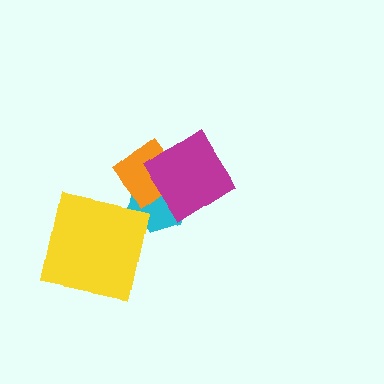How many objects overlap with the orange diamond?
2 objects overlap with the orange diamond.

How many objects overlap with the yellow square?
0 objects overlap with the yellow square.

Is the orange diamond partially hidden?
Yes, it is partially covered by another shape.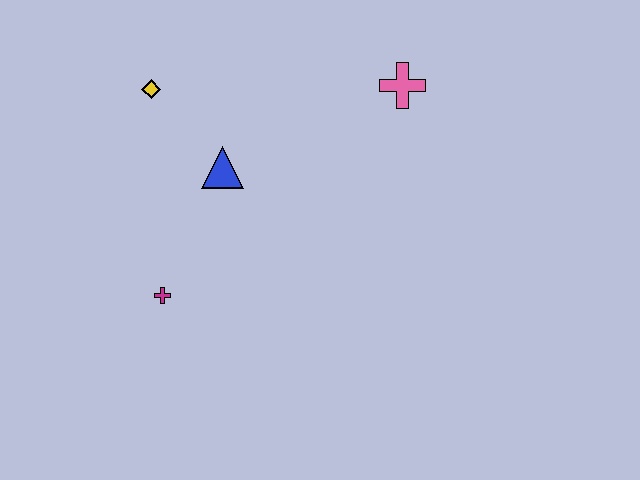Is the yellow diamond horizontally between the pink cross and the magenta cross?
No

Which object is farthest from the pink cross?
The magenta cross is farthest from the pink cross.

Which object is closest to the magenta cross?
The blue triangle is closest to the magenta cross.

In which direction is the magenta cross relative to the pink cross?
The magenta cross is to the left of the pink cross.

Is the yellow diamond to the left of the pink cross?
Yes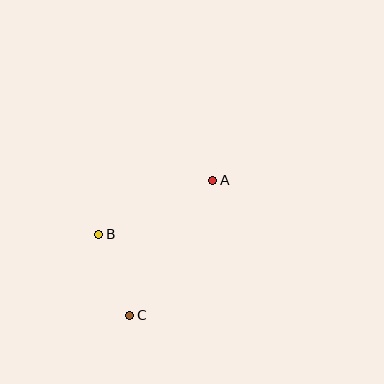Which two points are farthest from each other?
Points A and C are farthest from each other.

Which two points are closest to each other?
Points B and C are closest to each other.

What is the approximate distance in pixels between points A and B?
The distance between A and B is approximately 126 pixels.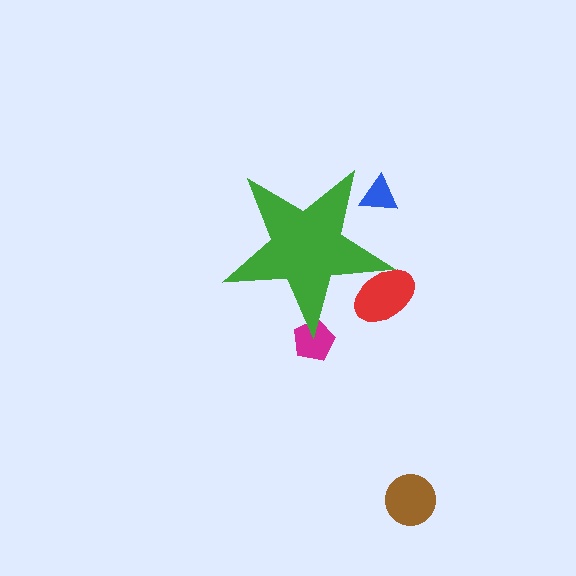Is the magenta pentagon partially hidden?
Yes, the magenta pentagon is partially hidden behind the green star.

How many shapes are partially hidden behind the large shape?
3 shapes are partially hidden.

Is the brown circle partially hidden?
No, the brown circle is fully visible.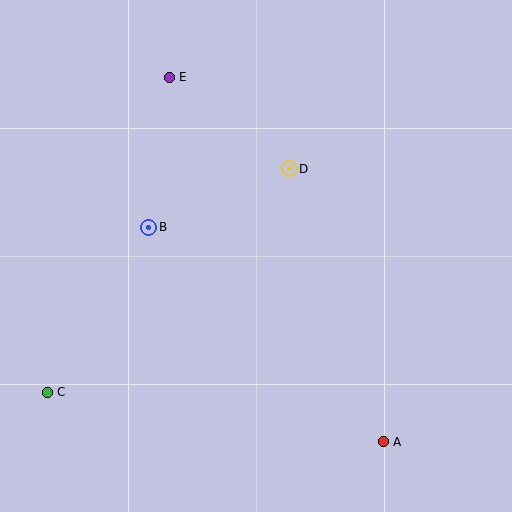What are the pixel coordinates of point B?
Point B is at (149, 227).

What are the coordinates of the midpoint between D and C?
The midpoint between D and C is at (168, 281).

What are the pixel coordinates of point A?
Point A is at (383, 442).